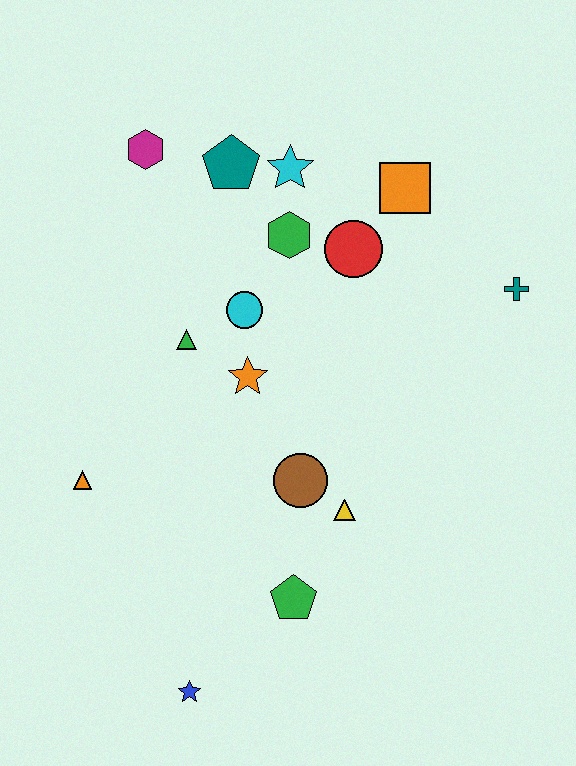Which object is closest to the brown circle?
The yellow triangle is closest to the brown circle.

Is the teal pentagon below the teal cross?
No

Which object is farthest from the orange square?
The blue star is farthest from the orange square.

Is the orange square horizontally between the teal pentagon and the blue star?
No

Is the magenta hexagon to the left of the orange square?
Yes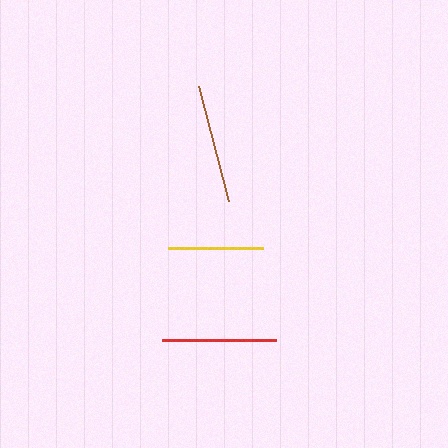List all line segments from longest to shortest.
From longest to shortest: brown, red, yellow.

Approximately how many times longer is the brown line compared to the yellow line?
The brown line is approximately 1.2 times the length of the yellow line.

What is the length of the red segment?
The red segment is approximately 114 pixels long.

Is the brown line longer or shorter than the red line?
The brown line is longer than the red line.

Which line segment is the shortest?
The yellow line is the shortest at approximately 95 pixels.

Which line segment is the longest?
The brown line is the longest at approximately 118 pixels.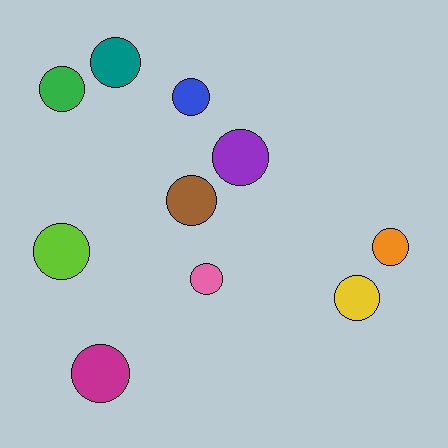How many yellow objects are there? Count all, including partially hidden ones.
There is 1 yellow object.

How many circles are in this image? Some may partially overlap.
There are 10 circles.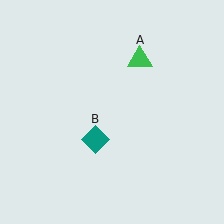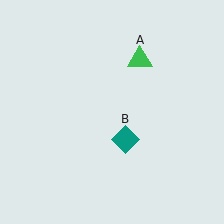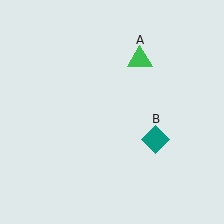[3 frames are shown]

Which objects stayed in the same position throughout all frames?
Green triangle (object A) remained stationary.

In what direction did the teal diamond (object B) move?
The teal diamond (object B) moved right.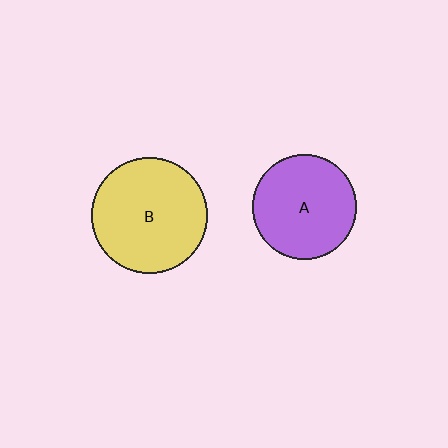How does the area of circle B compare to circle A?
Approximately 1.2 times.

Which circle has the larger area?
Circle B (yellow).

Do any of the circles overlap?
No, none of the circles overlap.